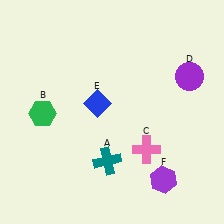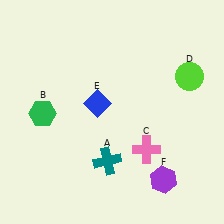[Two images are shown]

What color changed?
The circle (D) changed from purple in Image 1 to lime in Image 2.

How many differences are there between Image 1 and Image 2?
There is 1 difference between the two images.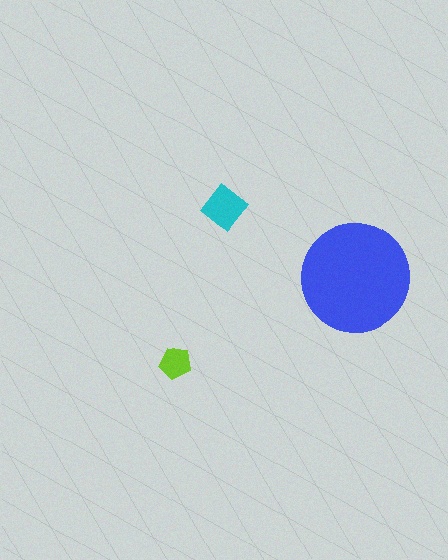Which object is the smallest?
The lime pentagon.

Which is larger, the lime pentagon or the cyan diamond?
The cyan diamond.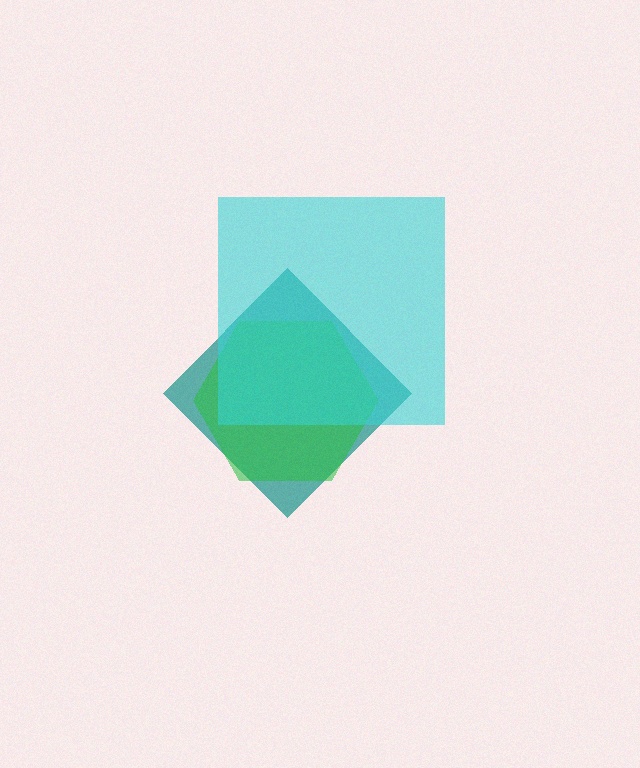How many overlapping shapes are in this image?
There are 3 overlapping shapes in the image.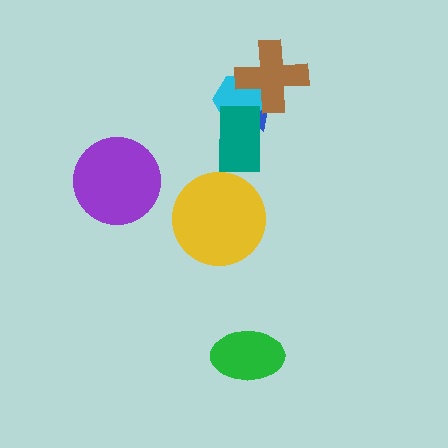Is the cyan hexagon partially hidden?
Yes, it is partially covered by another shape.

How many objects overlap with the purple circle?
0 objects overlap with the purple circle.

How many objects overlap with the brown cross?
2 objects overlap with the brown cross.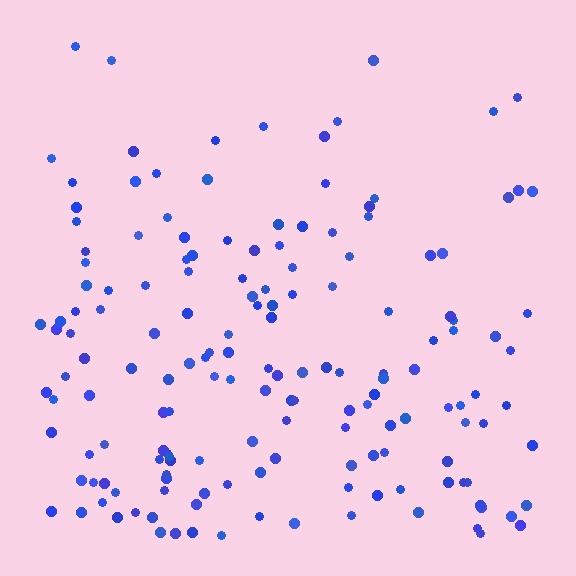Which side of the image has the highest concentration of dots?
The bottom.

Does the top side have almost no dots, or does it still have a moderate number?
Still a moderate number, just noticeably fewer than the bottom.